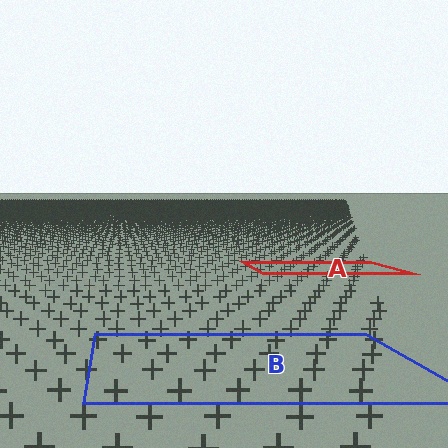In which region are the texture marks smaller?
The texture marks are smaller in region A, because it is farther away.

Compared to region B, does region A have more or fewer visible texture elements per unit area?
Region A has more texture elements per unit area — they are packed more densely because it is farther away.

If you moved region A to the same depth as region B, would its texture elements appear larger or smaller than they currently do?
They would appear larger. At a closer depth, the same texture elements are projected at a bigger on-screen size.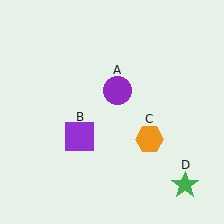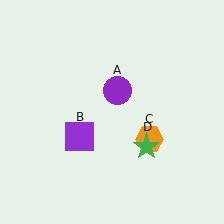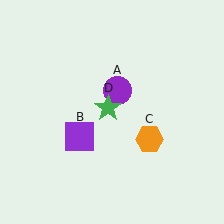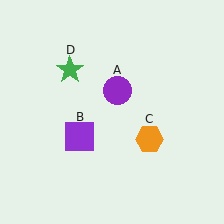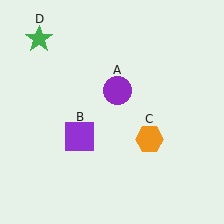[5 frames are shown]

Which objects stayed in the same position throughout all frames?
Purple circle (object A) and purple square (object B) and orange hexagon (object C) remained stationary.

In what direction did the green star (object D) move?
The green star (object D) moved up and to the left.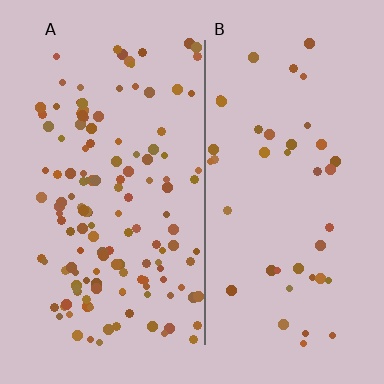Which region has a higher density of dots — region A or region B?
A (the left).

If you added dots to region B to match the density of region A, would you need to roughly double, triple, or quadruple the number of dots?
Approximately triple.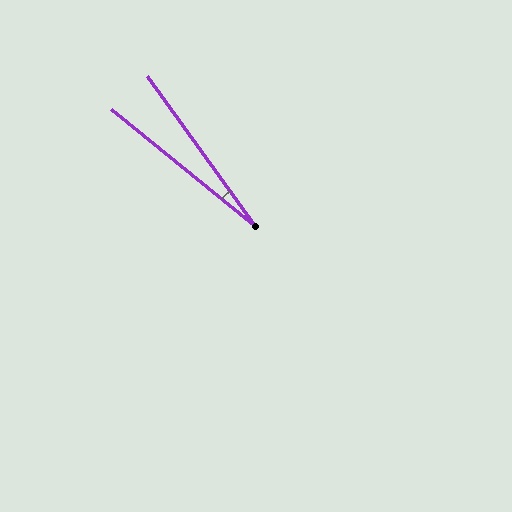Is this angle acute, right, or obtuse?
It is acute.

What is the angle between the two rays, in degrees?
Approximately 15 degrees.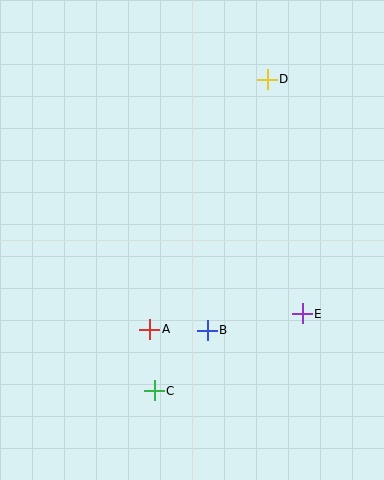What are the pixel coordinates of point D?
Point D is at (267, 79).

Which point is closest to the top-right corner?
Point D is closest to the top-right corner.